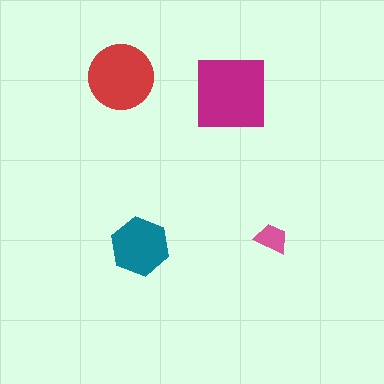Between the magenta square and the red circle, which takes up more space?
The magenta square.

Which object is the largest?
The magenta square.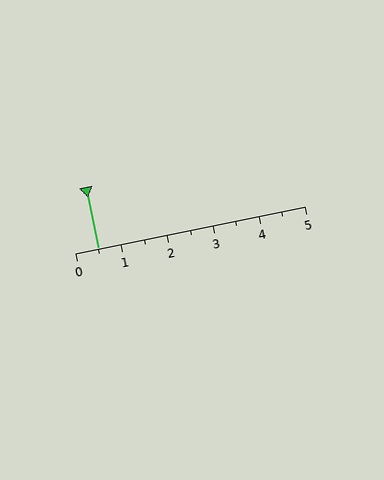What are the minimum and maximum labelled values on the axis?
The axis runs from 0 to 5.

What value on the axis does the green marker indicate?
The marker indicates approximately 0.5.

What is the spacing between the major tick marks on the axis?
The major ticks are spaced 1 apart.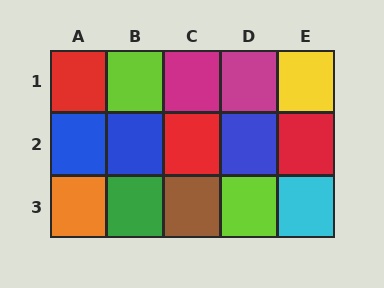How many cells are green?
1 cell is green.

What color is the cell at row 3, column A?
Orange.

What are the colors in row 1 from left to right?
Red, lime, magenta, magenta, yellow.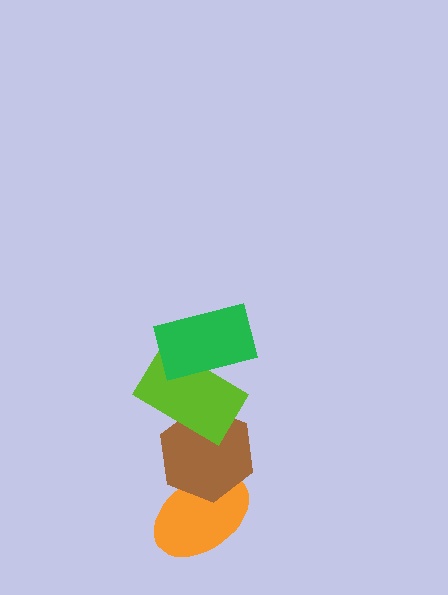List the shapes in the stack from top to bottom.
From top to bottom: the green rectangle, the lime rectangle, the brown hexagon, the orange ellipse.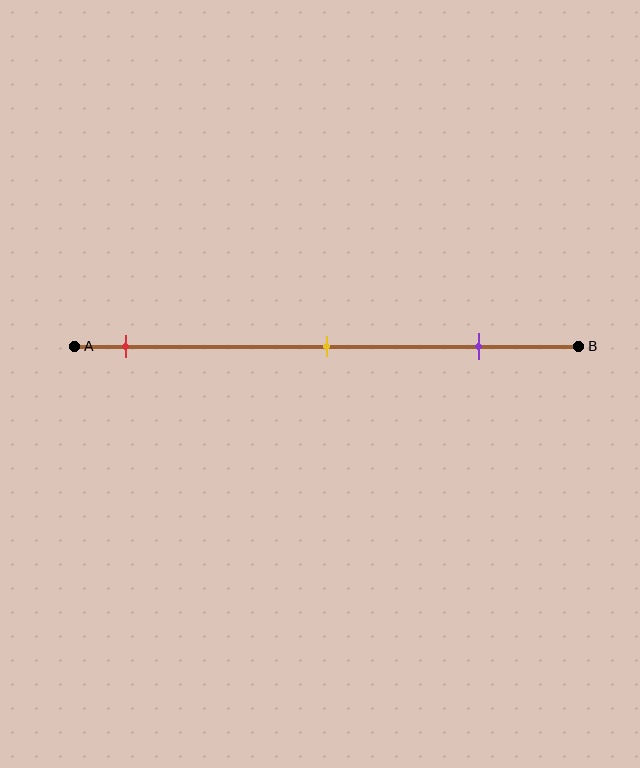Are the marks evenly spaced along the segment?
Yes, the marks are approximately evenly spaced.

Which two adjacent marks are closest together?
The yellow and purple marks are the closest adjacent pair.